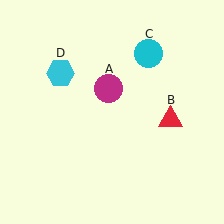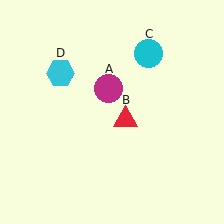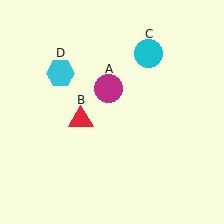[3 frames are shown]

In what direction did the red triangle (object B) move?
The red triangle (object B) moved left.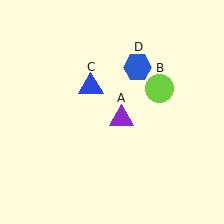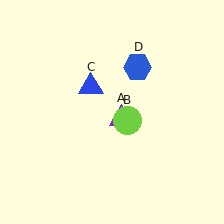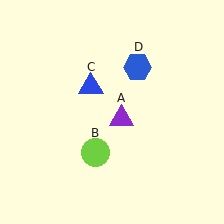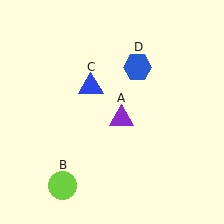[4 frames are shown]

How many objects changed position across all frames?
1 object changed position: lime circle (object B).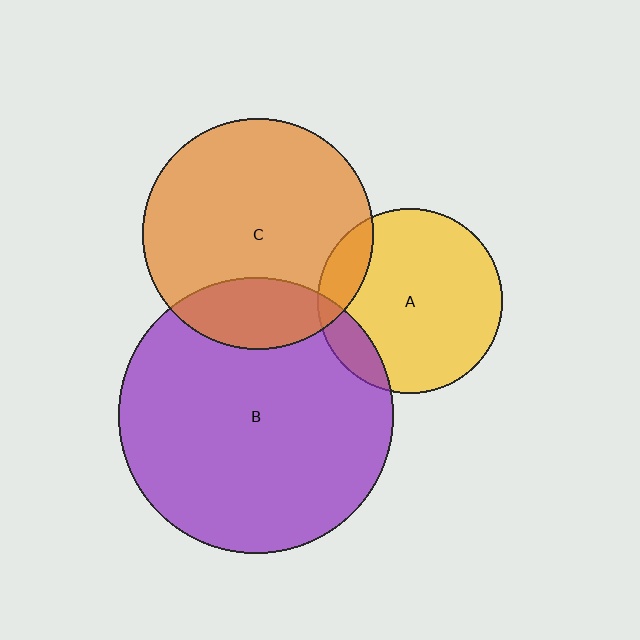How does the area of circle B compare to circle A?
Approximately 2.2 times.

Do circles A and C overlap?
Yes.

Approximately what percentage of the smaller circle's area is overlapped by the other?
Approximately 15%.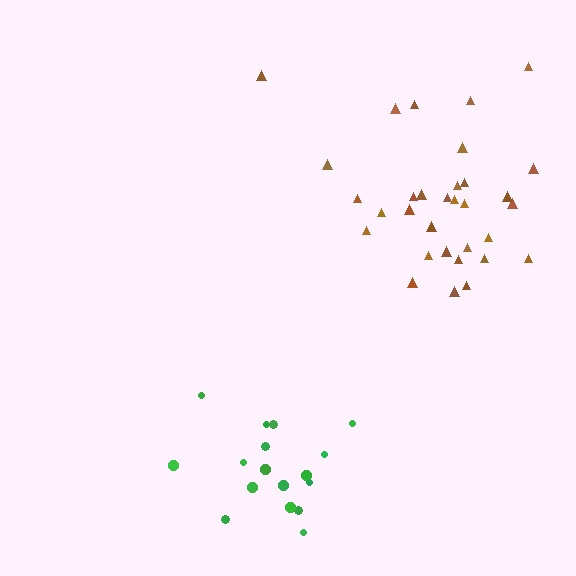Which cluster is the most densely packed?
Green.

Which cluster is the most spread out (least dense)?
Brown.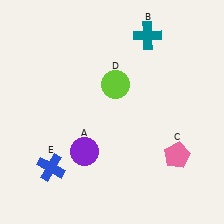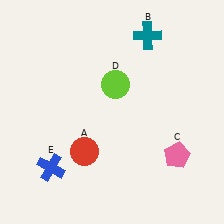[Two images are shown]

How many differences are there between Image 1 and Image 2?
There is 1 difference between the two images.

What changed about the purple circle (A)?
In Image 1, A is purple. In Image 2, it changed to red.